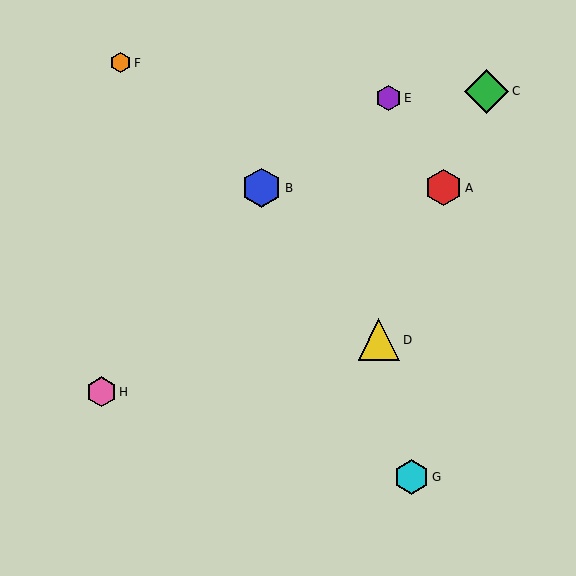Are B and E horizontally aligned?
No, B is at y≈188 and E is at y≈98.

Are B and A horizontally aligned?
Yes, both are at y≈188.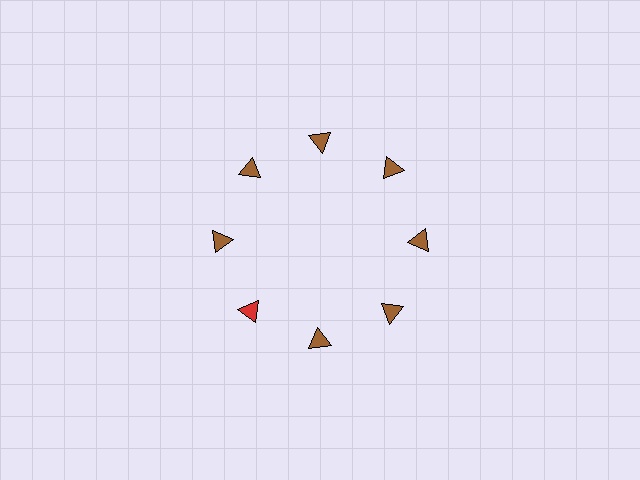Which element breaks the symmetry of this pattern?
The red triangle at roughly the 8 o'clock position breaks the symmetry. All other shapes are brown triangles.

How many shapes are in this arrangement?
There are 8 shapes arranged in a ring pattern.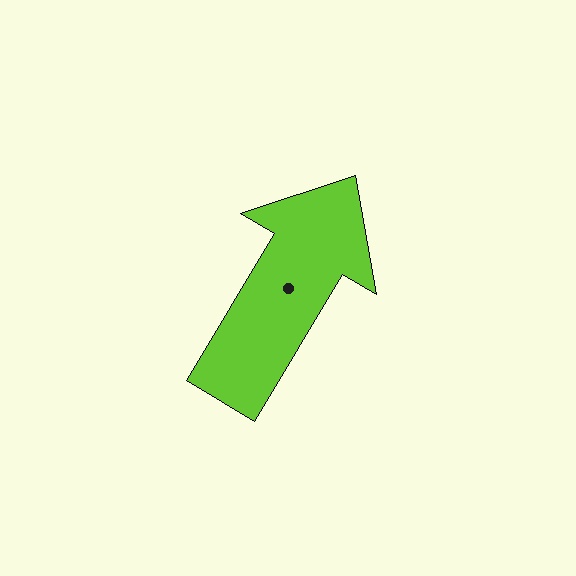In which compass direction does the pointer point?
Northeast.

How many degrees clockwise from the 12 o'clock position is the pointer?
Approximately 31 degrees.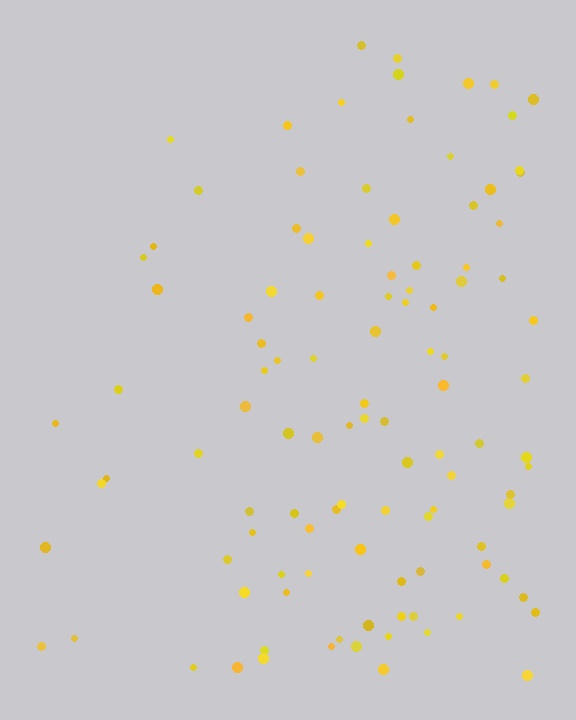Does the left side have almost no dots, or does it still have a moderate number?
Still a moderate number, just noticeably fewer than the right.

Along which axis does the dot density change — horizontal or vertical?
Horizontal.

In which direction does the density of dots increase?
From left to right, with the right side densest.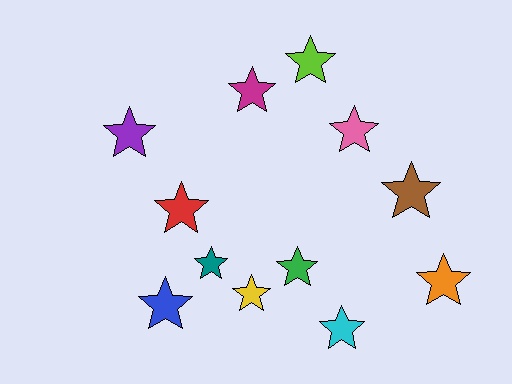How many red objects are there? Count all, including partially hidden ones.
There is 1 red object.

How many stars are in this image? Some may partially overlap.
There are 12 stars.